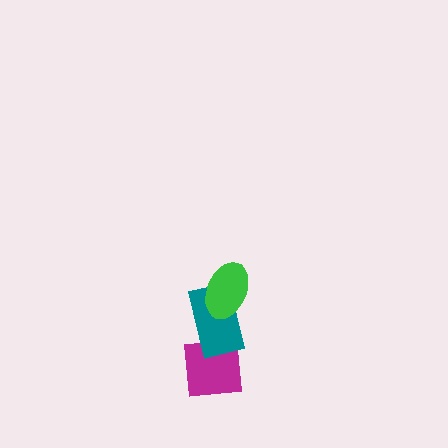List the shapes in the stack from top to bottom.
From top to bottom: the green ellipse, the teal rectangle, the magenta square.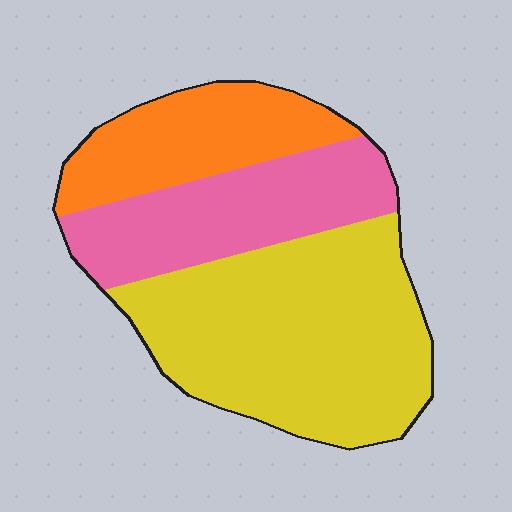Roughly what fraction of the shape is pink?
Pink takes up about one quarter (1/4) of the shape.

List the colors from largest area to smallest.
From largest to smallest: yellow, pink, orange.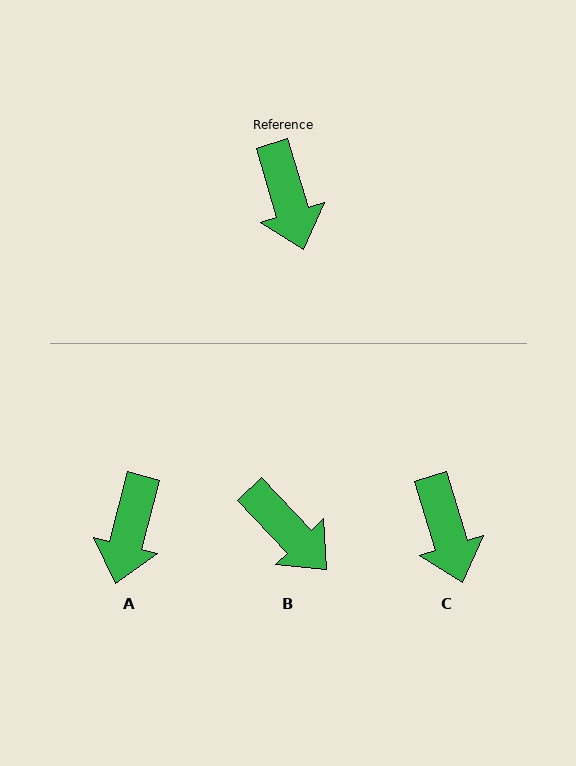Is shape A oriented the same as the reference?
No, it is off by about 31 degrees.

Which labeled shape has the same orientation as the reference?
C.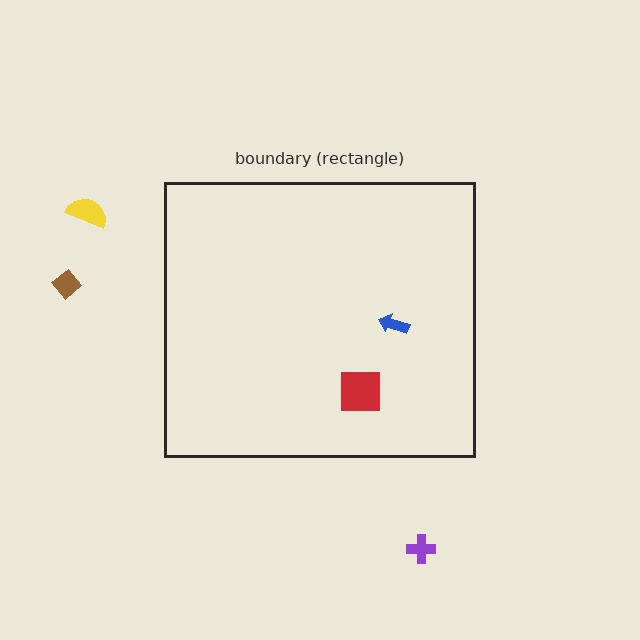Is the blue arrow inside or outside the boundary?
Inside.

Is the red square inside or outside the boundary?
Inside.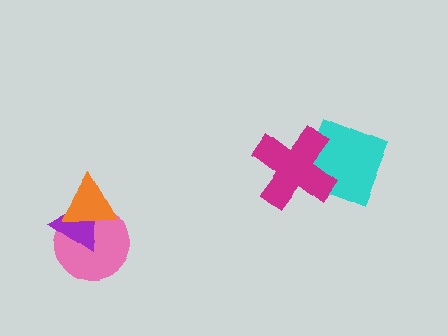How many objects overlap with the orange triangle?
2 objects overlap with the orange triangle.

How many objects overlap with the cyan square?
1 object overlaps with the cyan square.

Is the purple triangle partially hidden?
Yes, it is partially covered by another shape.